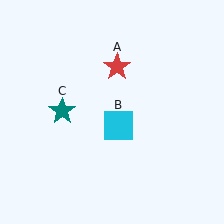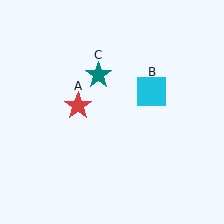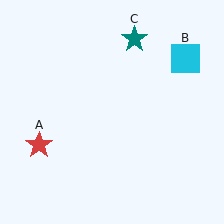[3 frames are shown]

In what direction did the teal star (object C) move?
The teal star (object C) moved up and to the right.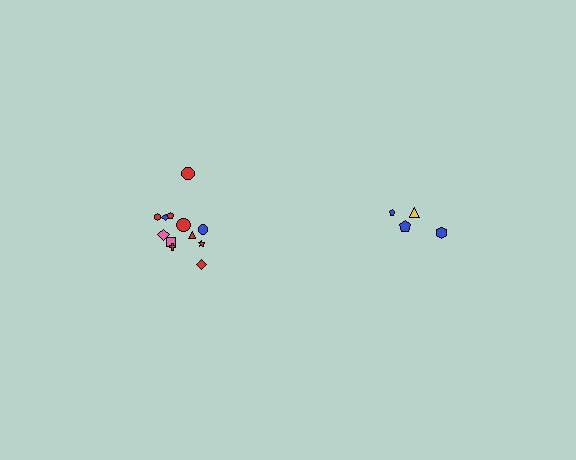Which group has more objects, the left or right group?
The left group.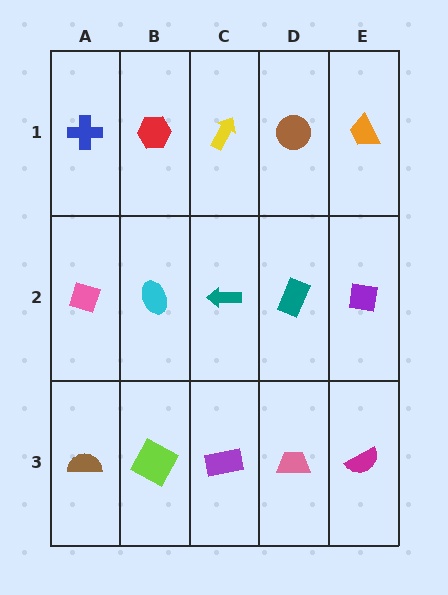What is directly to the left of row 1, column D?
A yellow arrow.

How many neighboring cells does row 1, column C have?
3.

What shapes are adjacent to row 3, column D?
A teal rectangle (row 2, column D), a purple rectangle (row 3, column C), a magenta semicircle (row 3, column E).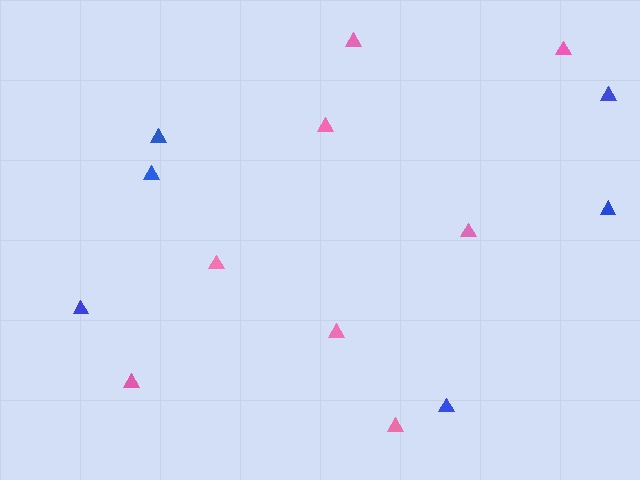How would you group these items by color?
There are 2 groups: one group of pink triangles (8) and one group of blue triangles (6).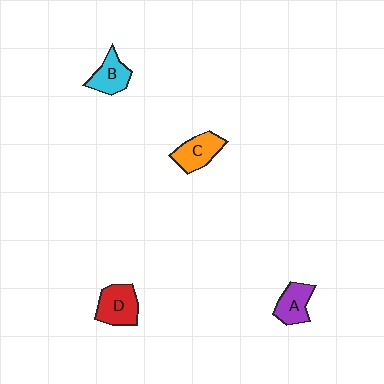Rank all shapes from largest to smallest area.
From largest to smallest: D (red), C (orange), B (cyan), A (purple).